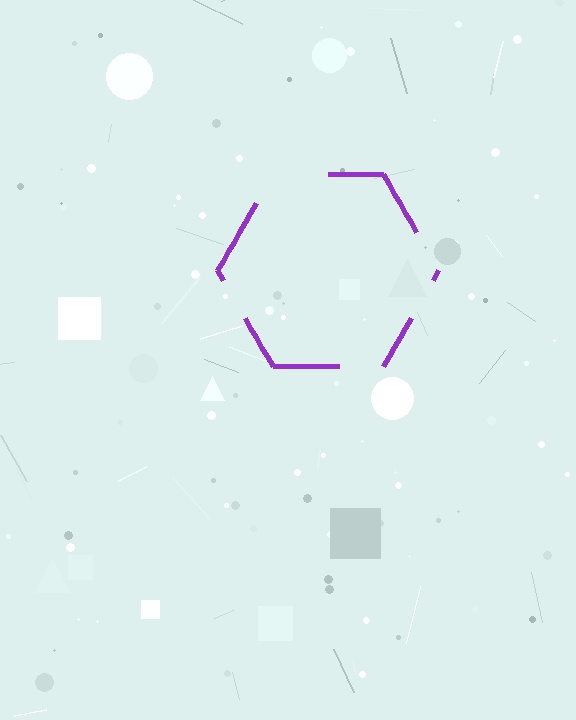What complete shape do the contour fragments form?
The contour fragments form a hexagon.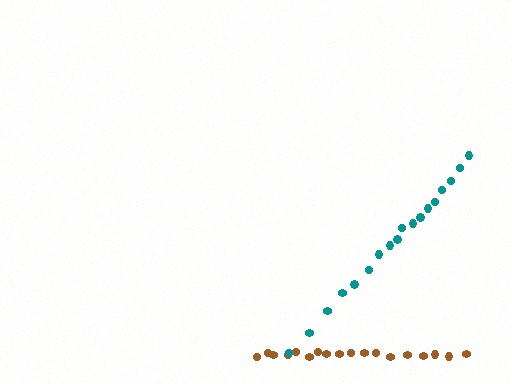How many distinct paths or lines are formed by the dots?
There are 2 distinct paths.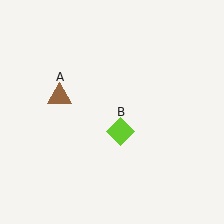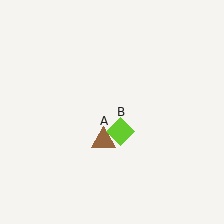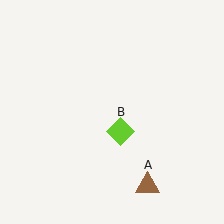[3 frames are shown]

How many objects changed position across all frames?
1 object changed position: brown triangle (object A).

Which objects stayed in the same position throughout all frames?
Lime diamond (object B) remained stationary.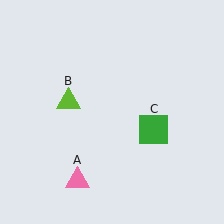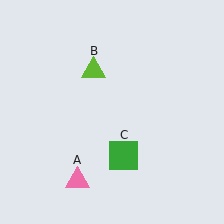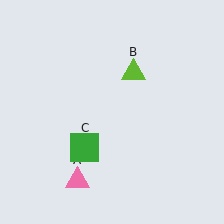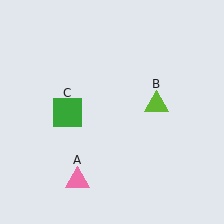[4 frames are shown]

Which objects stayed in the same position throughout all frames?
Pink triangle (object A) remained stationary.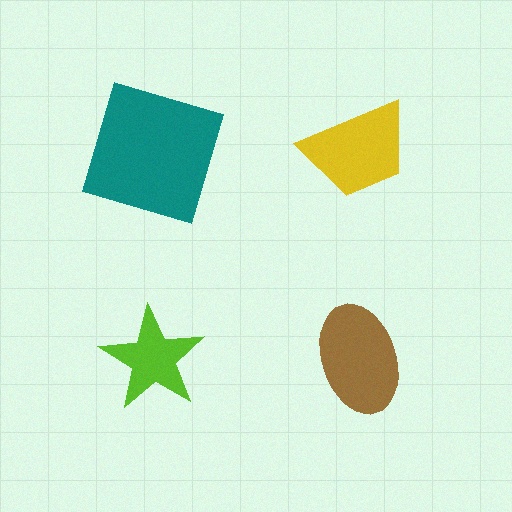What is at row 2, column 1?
A lime star.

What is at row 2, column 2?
A brown ellipse.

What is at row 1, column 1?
A teal square.